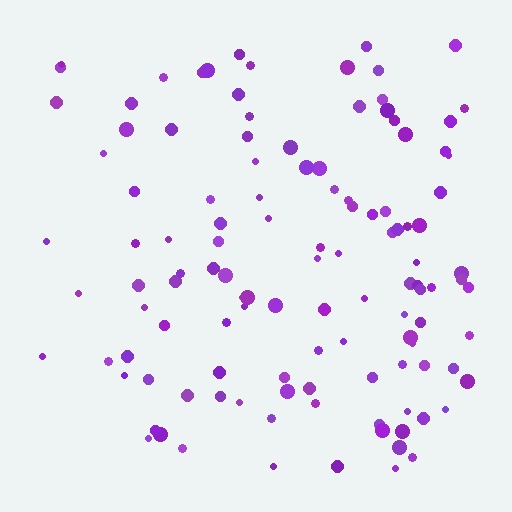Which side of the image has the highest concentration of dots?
The right.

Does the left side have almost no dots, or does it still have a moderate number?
Still a moderate number, just noticeably fewer than the right.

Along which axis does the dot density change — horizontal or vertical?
Horizontal.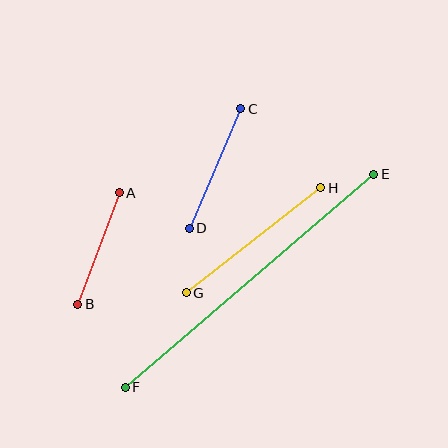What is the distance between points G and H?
The distance is approximately 171 pixels.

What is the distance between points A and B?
The distance is approximately 119 pixels.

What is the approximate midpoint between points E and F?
The midpoint is at approximately (250, 281) pixels.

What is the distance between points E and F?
The distance is approximately 327 pixels.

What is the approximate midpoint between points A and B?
The midpoint is at approximately (99, 248) pixels.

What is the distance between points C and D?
The distance is approximately 130 pixels.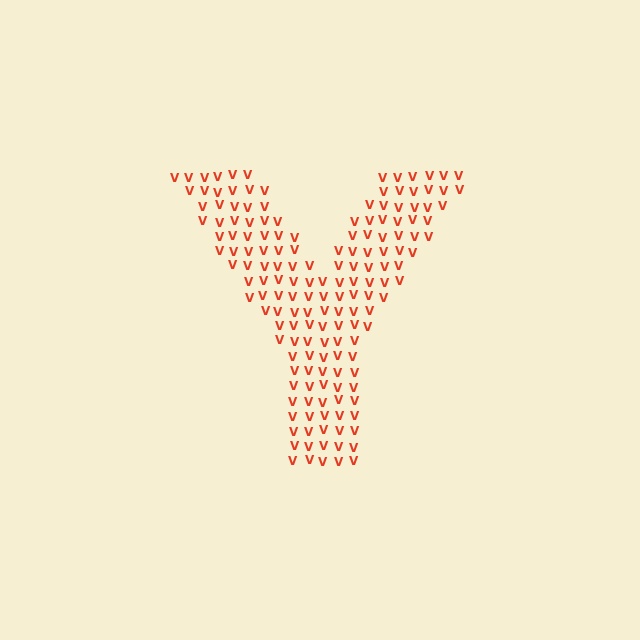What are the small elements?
The small elements are letter V's.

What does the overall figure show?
The overall figure shows the letter Y.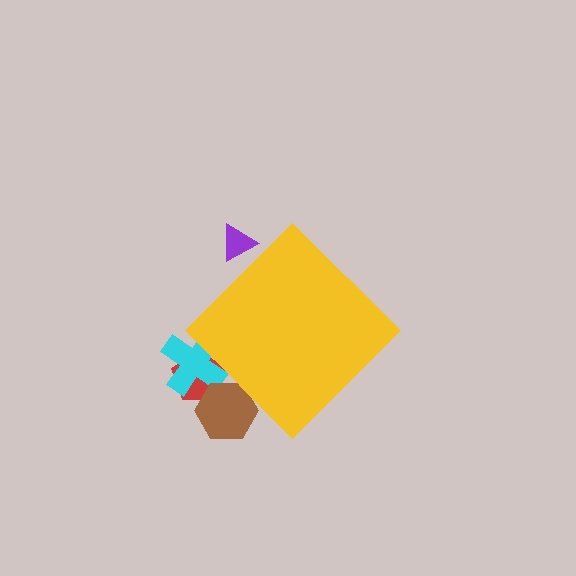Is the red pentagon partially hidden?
Yes, the red pentagon is partially hidden behind the yellow diamond.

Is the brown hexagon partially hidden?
Yes, the brown hexagon is partially hidden behind the yellow diamond.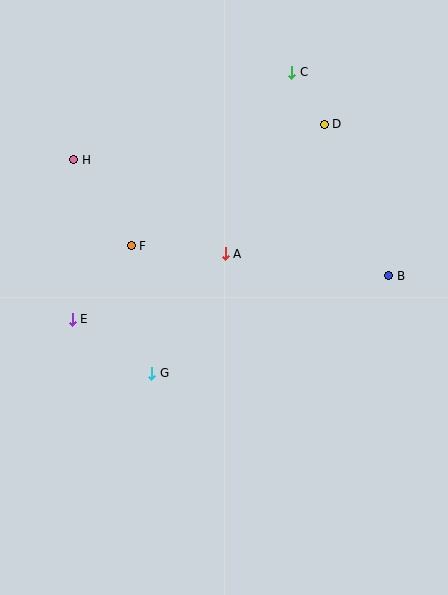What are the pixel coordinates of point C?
Point C is at (292, 72).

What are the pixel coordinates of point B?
Point B is at (389, 276).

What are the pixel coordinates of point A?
Point A is at (225, 254).